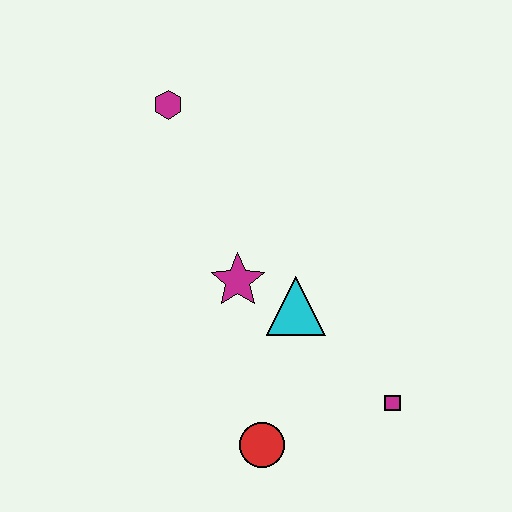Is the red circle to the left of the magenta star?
No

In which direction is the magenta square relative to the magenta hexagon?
The magenta square is below the magenta hexagon.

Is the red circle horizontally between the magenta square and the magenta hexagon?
Yes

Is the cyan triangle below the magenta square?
No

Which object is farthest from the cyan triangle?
The magenta hexagon is farthest from the cyan triangle.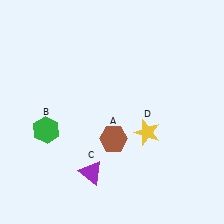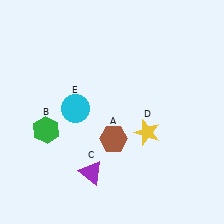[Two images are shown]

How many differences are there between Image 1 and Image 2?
There is 1 difference between the two images.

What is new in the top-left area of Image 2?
A cyan circle (E) was added in the top-left area of Image 2.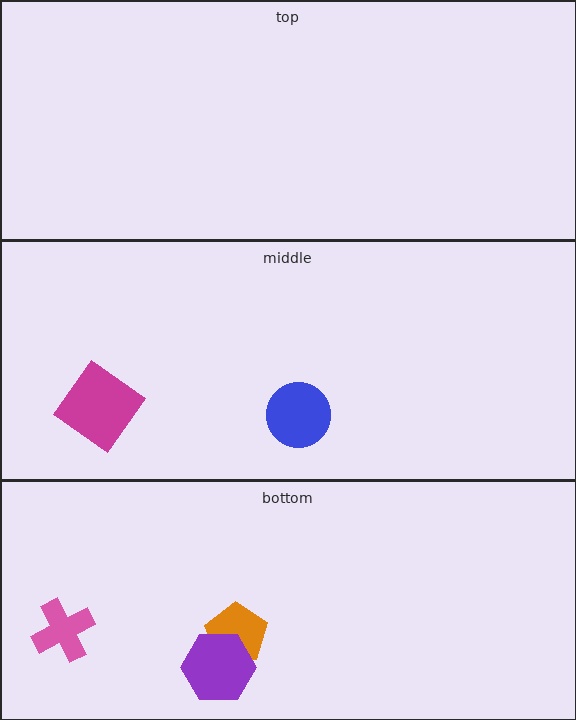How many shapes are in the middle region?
2.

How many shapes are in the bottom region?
3.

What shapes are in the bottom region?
The pink cross, the orange pentagon, the purple hexagon.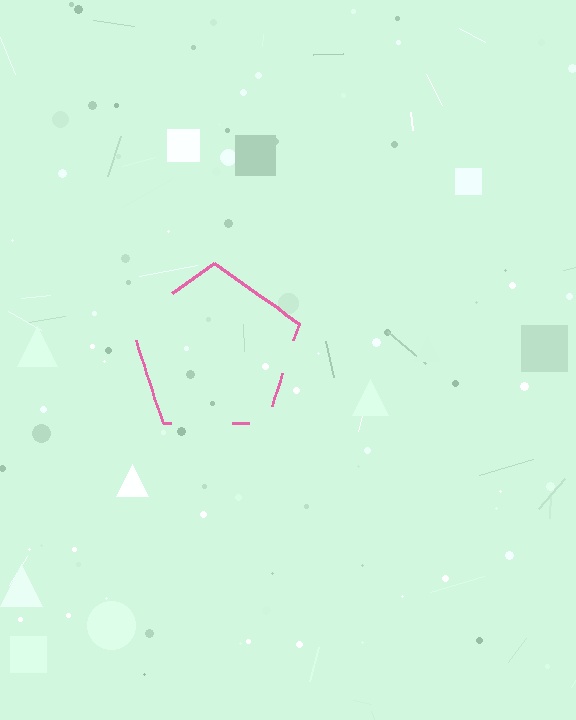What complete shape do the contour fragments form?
The contour fragments form a pentagon.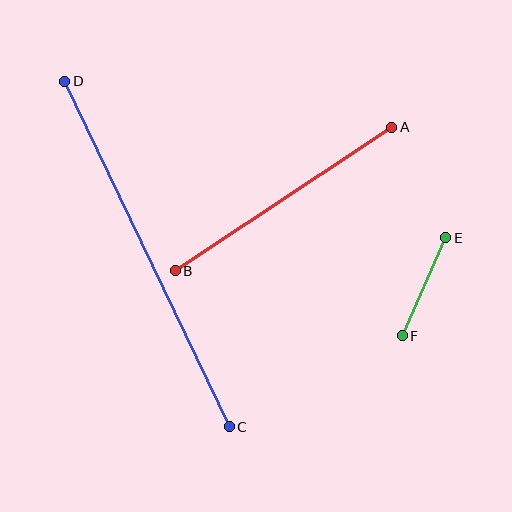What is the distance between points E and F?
The distance is approximately 107 pixels.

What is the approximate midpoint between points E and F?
The midpoint is at approximately (424, 287) pixels.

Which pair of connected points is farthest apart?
Points C and D are farthest apart.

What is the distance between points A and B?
The distance is approximately 260 pixels.